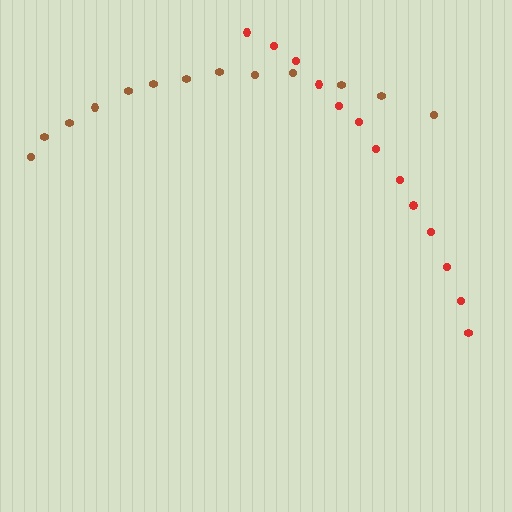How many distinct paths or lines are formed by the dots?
There are 2 distinct paths.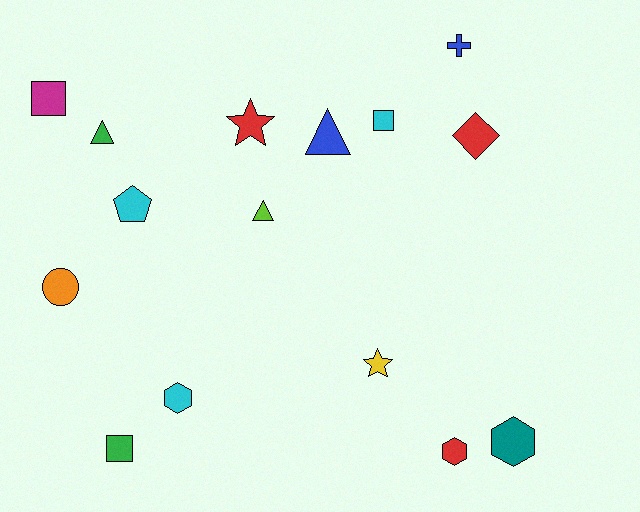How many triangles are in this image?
There are 3 triangles.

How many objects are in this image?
There are 15 objects.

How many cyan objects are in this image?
There are 3 cyan objects.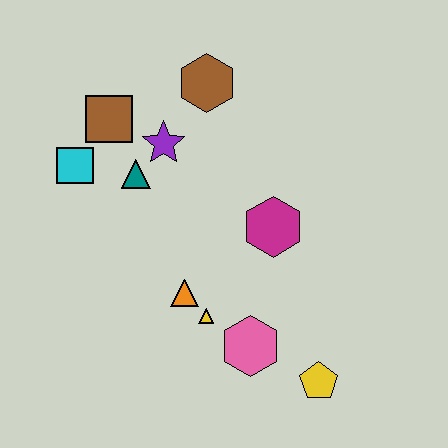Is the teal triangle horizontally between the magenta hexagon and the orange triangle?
No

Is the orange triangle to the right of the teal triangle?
Yes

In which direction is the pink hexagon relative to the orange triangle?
The pink hexagon is to the right of the orange triangle.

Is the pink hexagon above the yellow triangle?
No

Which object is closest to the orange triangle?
The yellow triangle is closest to the orange triangle.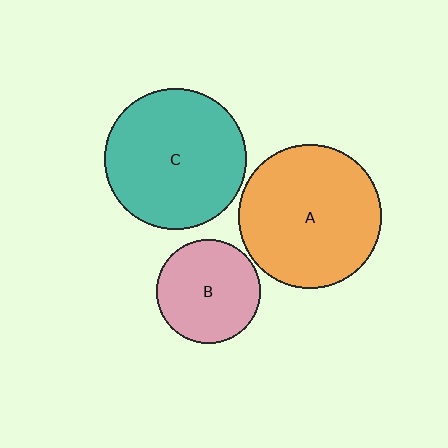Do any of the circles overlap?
No, none of the circles overlap.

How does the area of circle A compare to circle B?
Approximately 1.9 times.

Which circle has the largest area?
Circle A (orange).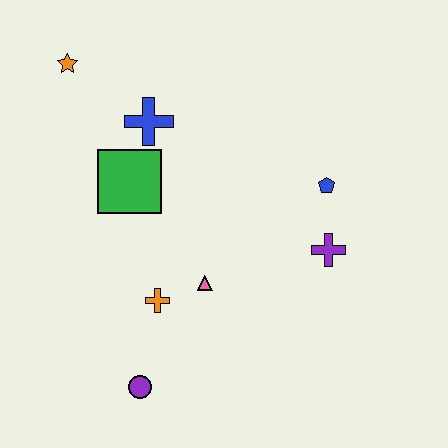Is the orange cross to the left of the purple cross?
Yes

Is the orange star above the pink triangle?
Yes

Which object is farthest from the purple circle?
The orange star is farthest from the purple circle.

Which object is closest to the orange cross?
The pink triangle is closest to the orange cross.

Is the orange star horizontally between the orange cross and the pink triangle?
No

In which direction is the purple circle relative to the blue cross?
The purple circle is below the blue cross.